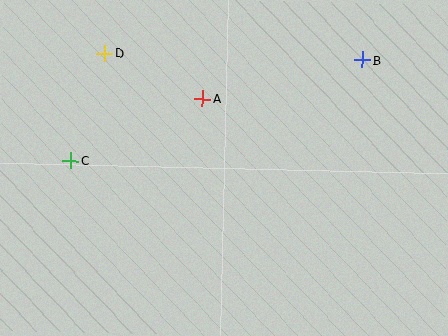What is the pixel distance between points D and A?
The distance between D and A is 108 pixels.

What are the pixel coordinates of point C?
Point C is at (71, 161).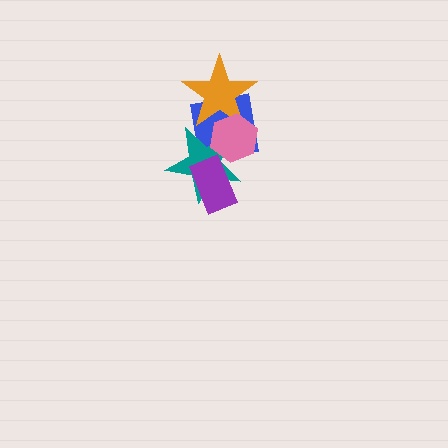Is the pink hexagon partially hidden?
No, no other shape covers it.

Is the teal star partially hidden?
Yes, it is partially covered by another shape.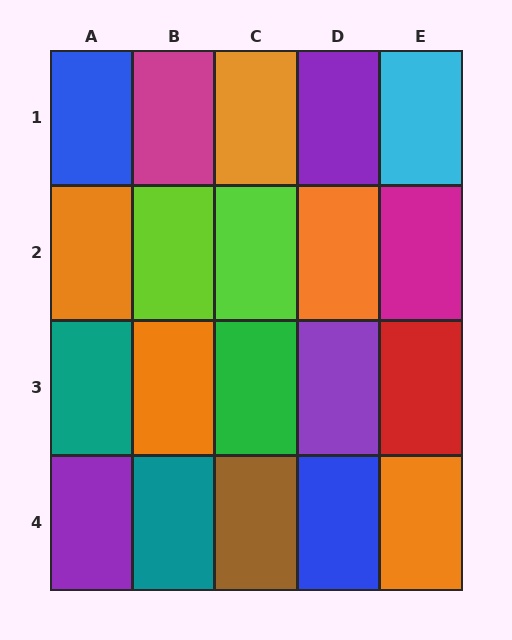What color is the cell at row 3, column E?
Red.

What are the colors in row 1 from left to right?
Blue, magenta, orange, purple, cyan.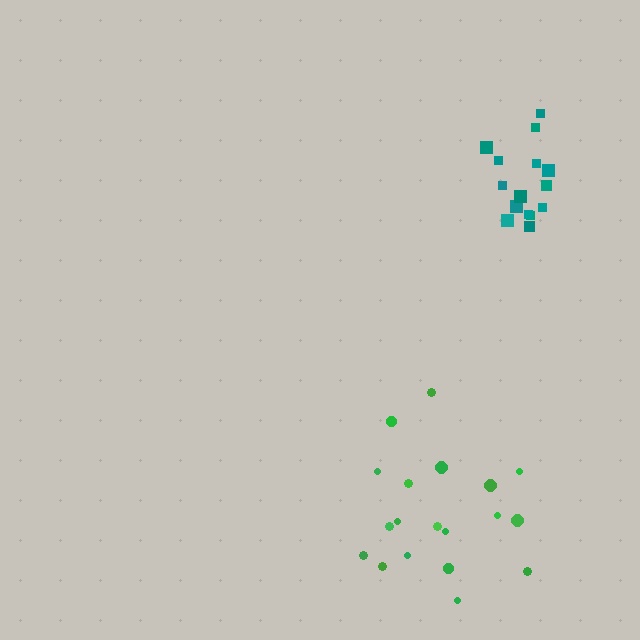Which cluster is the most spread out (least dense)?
Green.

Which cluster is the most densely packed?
Teal.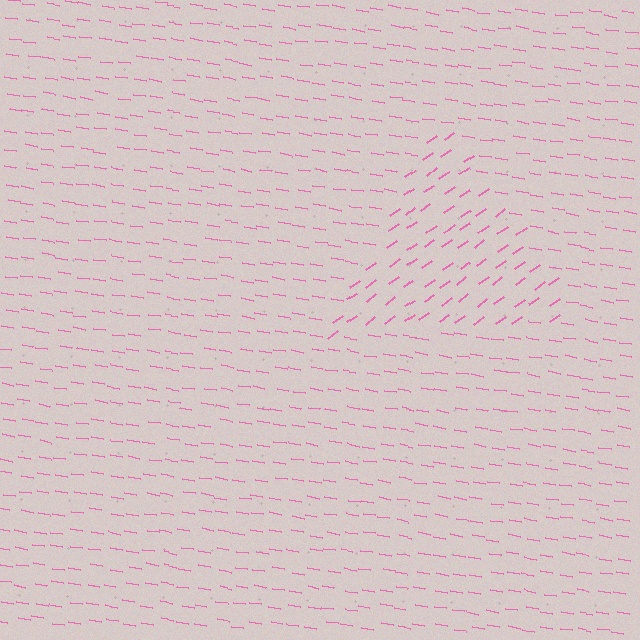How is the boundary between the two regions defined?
The boundary is defined purely by a change in line orientation (approximately 45 degrees difference). All lines are the same color and thickness.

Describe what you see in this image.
The image is filled with small pink line segments. A triangle region in the image has lines oriented differently from the surrounding lines, creating a visible texture boundary.